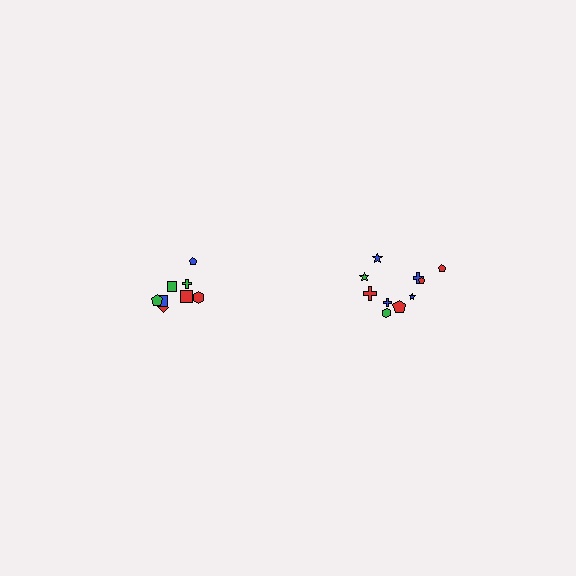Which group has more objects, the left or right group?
The right group.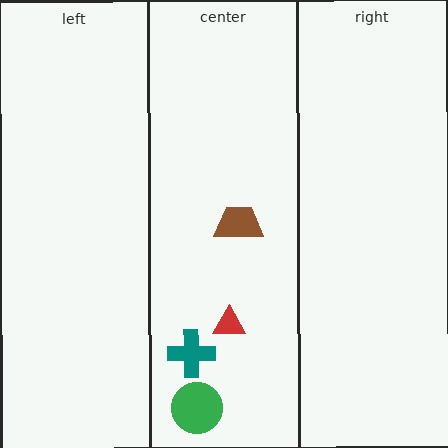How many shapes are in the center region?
4.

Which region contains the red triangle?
The center region.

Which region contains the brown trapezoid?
The center region.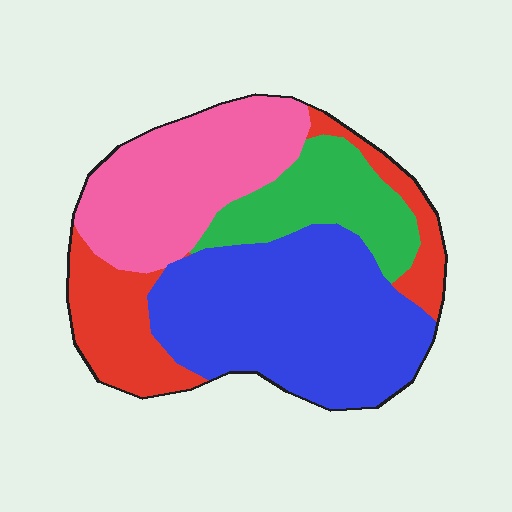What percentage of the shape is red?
Red covers 19% of the shape.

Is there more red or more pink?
Pink.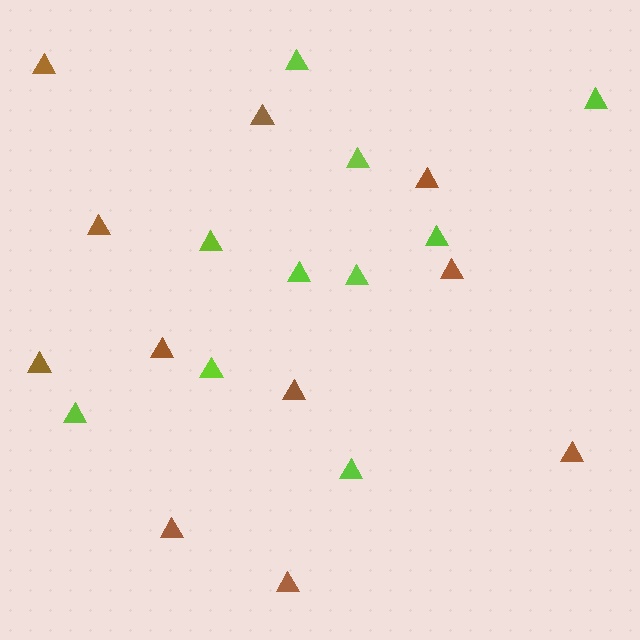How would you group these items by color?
There are 2 groups: one group of lime triangles (10) and one group of brown triangles (11).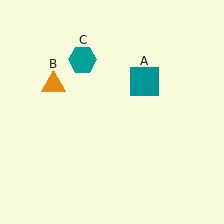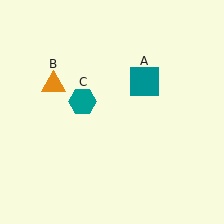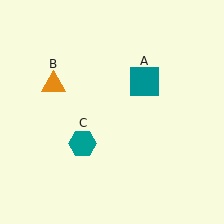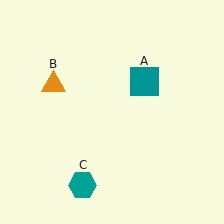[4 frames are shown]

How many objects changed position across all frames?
1 object changed position: teal hexagon (object C).